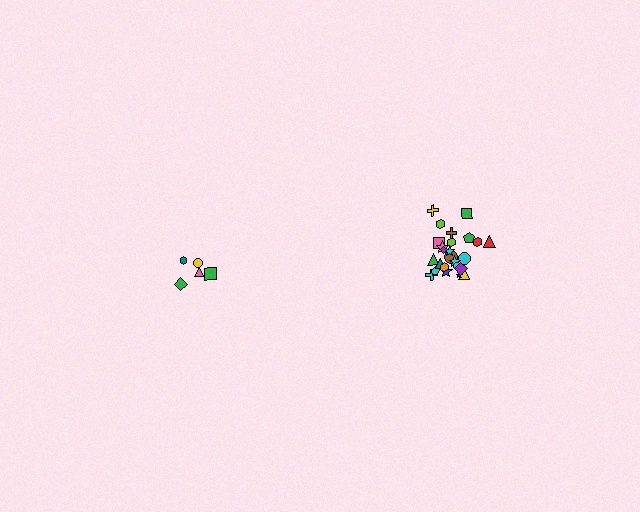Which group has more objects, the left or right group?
The right group.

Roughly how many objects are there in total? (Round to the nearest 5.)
Roughly 30 objects in total.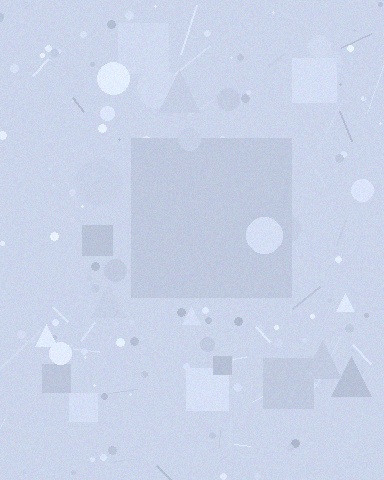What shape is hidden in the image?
A square is hidden in the image.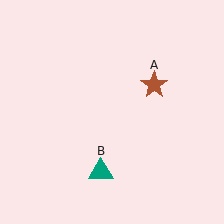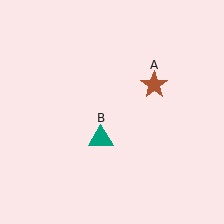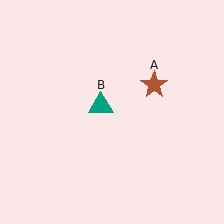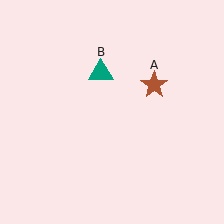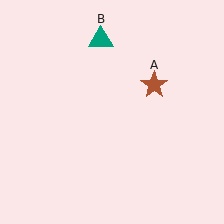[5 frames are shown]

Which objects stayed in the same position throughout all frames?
Brown star (object A) remained stationary.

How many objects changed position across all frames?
1 object changed position: teal triangle (object B).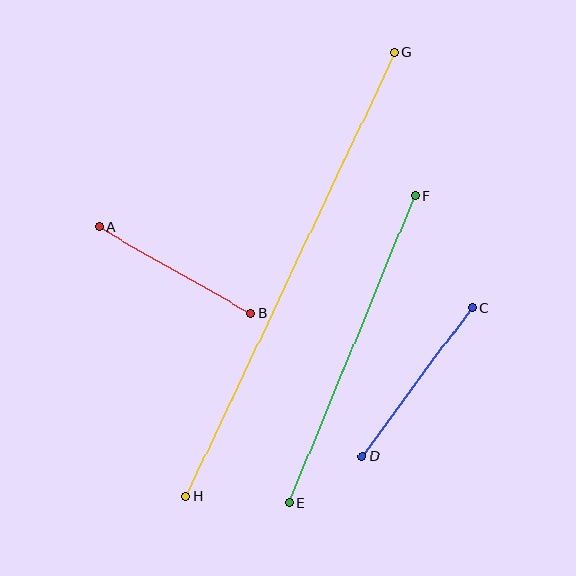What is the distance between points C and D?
The distance is approximately 185 pixels.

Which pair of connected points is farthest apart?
Points G and H are farthest apart.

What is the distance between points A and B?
The distance is approximately 174 pixels.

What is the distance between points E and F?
The distance is approximately 331 pixels.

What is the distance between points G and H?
The distance is approximately 490 pixels.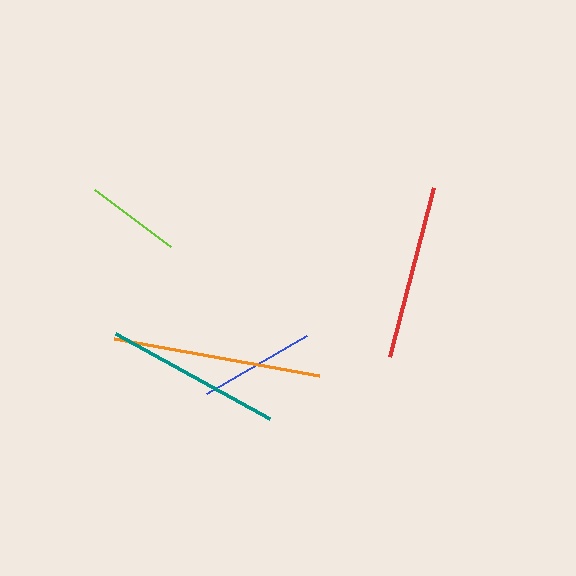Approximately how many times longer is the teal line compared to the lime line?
The teal line is approximately 1.9 times the length of the lime line.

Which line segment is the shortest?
The lime line is the shortest at approximately 95 pixels.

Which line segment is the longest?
The orange line is the longest at approximately 208 pixels.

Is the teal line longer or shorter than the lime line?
The teal line is longer than the lime line.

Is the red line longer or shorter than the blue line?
The red line is longer than the blue line.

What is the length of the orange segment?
The orange segment is approximately 208 pixels long.